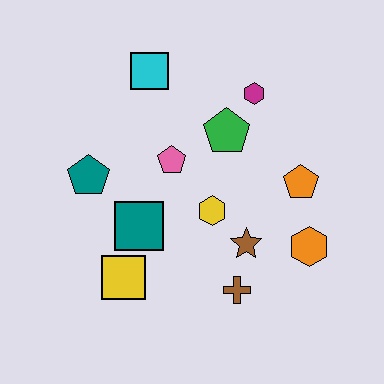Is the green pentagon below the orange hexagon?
No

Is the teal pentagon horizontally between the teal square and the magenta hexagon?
No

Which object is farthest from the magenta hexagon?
The yellow square is farthest from the magenta hexagon.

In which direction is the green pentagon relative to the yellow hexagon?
The green pentagon is above the yellow hexagon.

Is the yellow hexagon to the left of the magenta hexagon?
Yes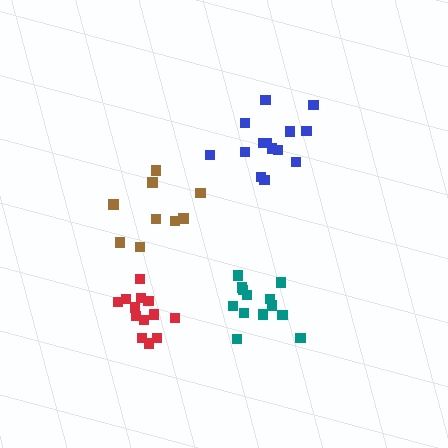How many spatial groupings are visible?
There are 4 spatial groupings.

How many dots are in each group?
Group 1: 13 dots, Group 2: 14 dots, Group 3: 9 dots, Group 4: 13 dots (49 total).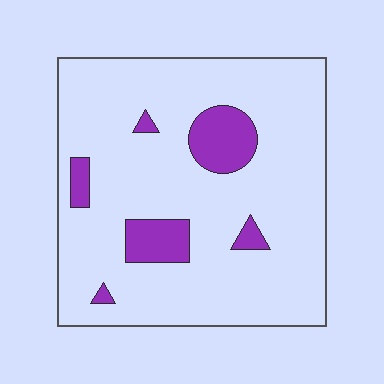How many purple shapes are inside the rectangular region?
6.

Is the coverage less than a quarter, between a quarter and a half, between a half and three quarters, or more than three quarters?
Less than a quarter.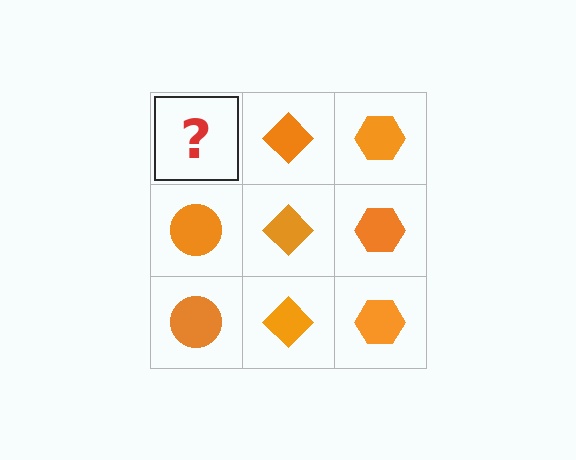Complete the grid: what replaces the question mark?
The question mark should be replaced with an orange circle.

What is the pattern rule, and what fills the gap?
The rule is that each column has a consistent shape. The gap should be filled with an orange circle.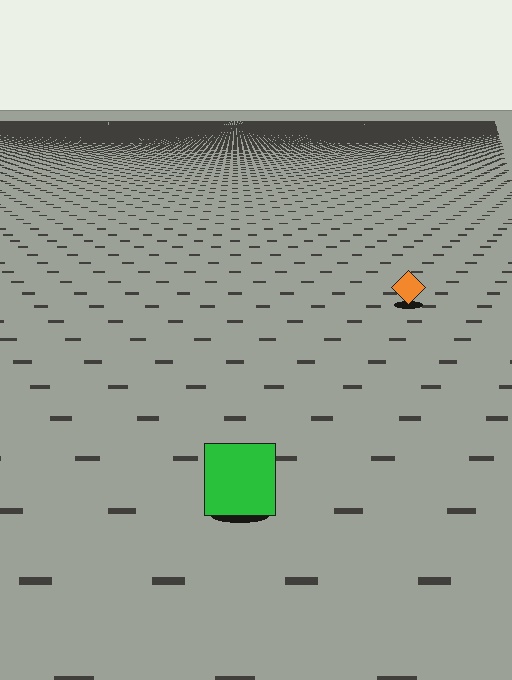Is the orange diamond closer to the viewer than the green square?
No. The green square is closer — you can tell from the texture gradient: the ground texture is coarser near it.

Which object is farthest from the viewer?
The orange diamond is farthest from the viewer. It appears smaller and the ground texture around it is denser.